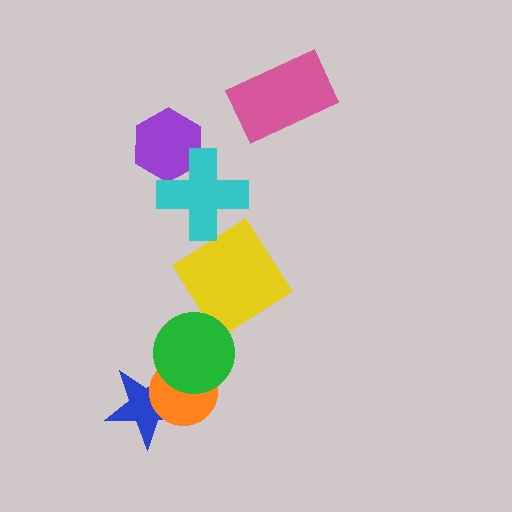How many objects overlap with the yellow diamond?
0 objects overlap with the yellow diamond.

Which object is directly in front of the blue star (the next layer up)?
The orange circle is directly in front of the blue star.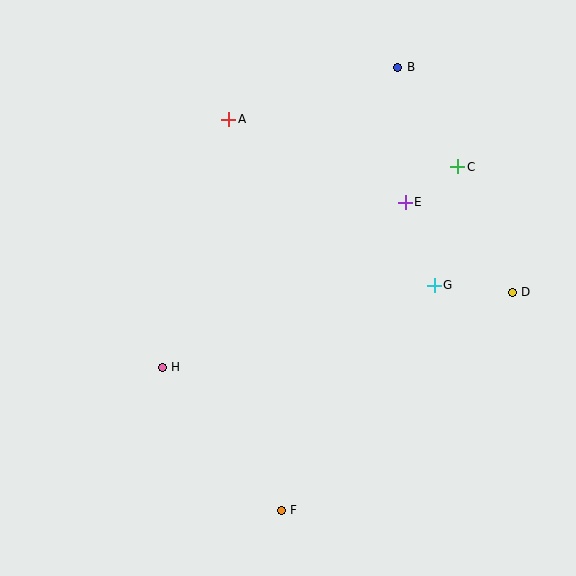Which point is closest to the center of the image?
Point E at (405, 202) is closest to the center.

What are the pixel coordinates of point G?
Point G is at (434, 285).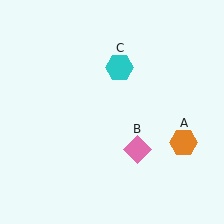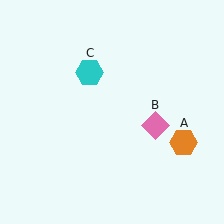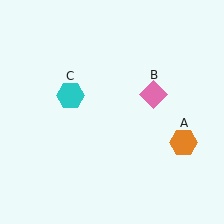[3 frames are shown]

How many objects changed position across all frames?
2 objects changed position: pink diamond (object B), cyan hexagon (object C).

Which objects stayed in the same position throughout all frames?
Orange hexagon (object A) remained stationary.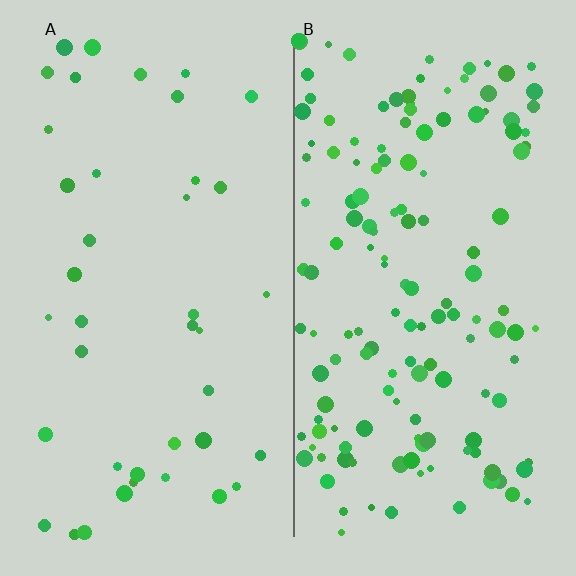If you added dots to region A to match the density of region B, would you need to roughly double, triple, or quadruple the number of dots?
Approximately quadruple.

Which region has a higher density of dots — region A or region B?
B (the right).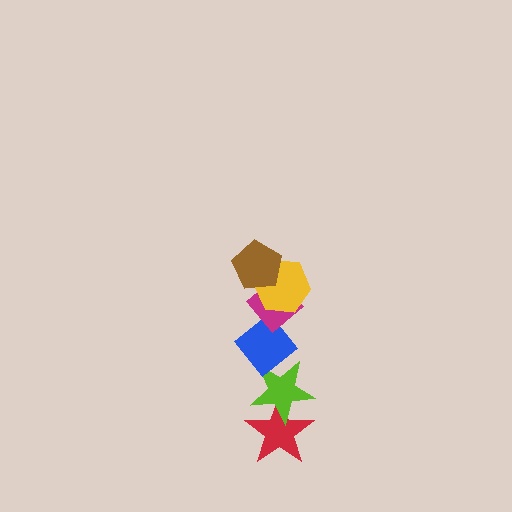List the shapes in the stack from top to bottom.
From top to bottom: the brown pentagon, the yellow hexagon, the magenta diamond, the blue diamond, the lime star, the red star.